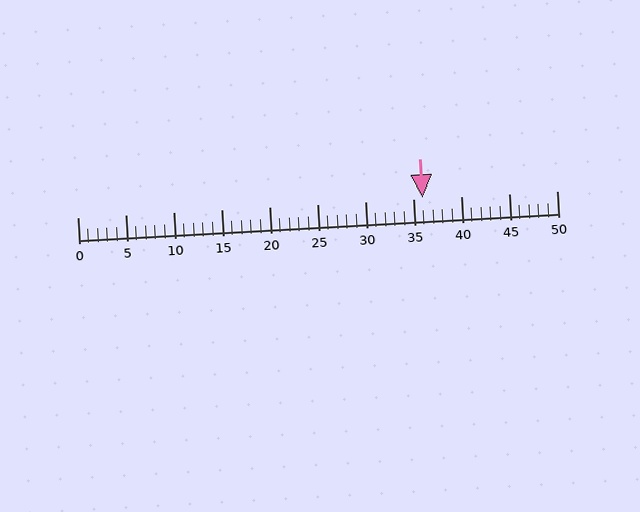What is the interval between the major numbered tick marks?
The major tick marks are spaced 5 units apart.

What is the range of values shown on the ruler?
The ruler shows values from 0 to 50.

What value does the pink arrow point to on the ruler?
The pink arrow points to approximately 36.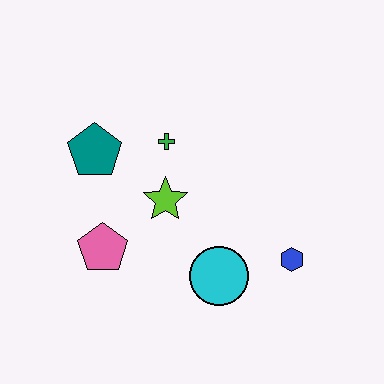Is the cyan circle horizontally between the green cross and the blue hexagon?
Yes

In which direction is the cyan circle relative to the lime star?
The cyan circle is below the lime star.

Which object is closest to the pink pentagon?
The lime star is closest to the pink pentagon.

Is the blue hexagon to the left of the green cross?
No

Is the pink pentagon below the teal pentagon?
Yes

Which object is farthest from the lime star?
The blue hexagon is farthest from the lime star.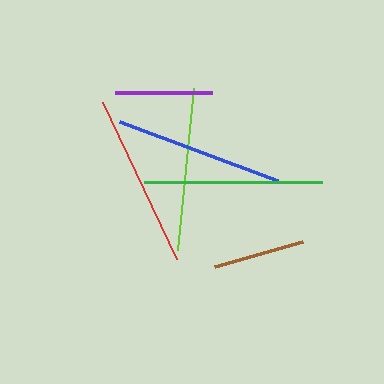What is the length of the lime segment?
The lime segment is approximately 163 pixels long.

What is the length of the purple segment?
The purple segment is approximately 97 pixels long.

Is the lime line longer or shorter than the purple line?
The lime line is longer than the purple line.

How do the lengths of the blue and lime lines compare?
The blue and lime lines are approximately the same length.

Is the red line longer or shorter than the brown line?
The red line is longer than the brown line.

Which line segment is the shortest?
The brown line is the shortest at approximately 92 pixels.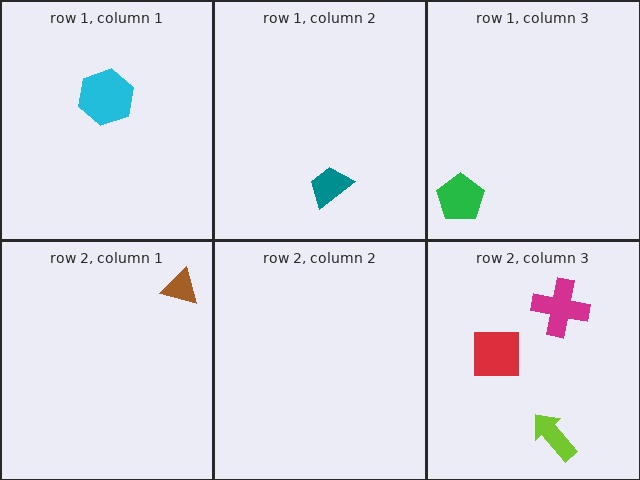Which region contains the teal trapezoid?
The row 1, column 2 region.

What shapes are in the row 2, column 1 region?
The brown triangle.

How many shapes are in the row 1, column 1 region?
1.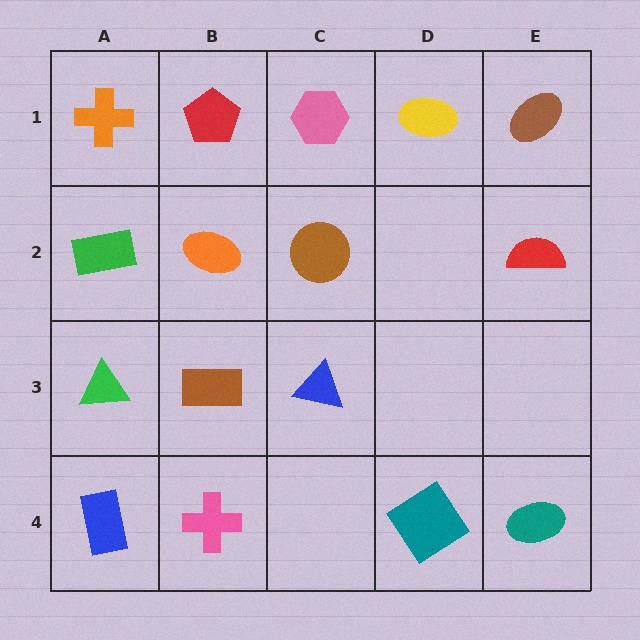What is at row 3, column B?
A brown rectangle.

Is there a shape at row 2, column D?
No, that cell is empty.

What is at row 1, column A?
An orange cross.